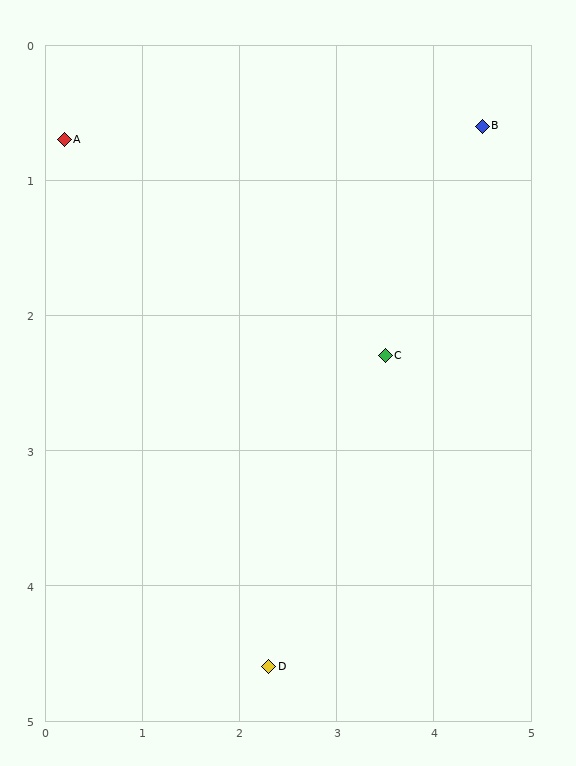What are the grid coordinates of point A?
Point A is at approximately (0.2, 0.7).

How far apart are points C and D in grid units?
Points C and D are about 2.6 grid units apart.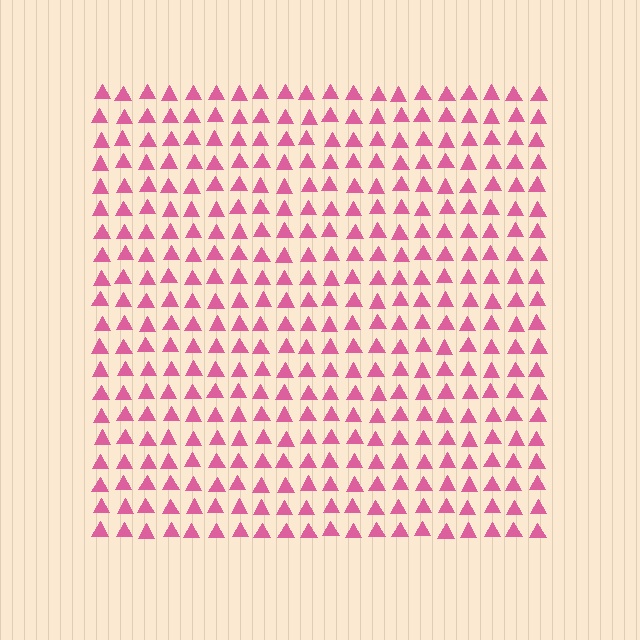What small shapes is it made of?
It is made of small triangles.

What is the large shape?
The large shape is a square.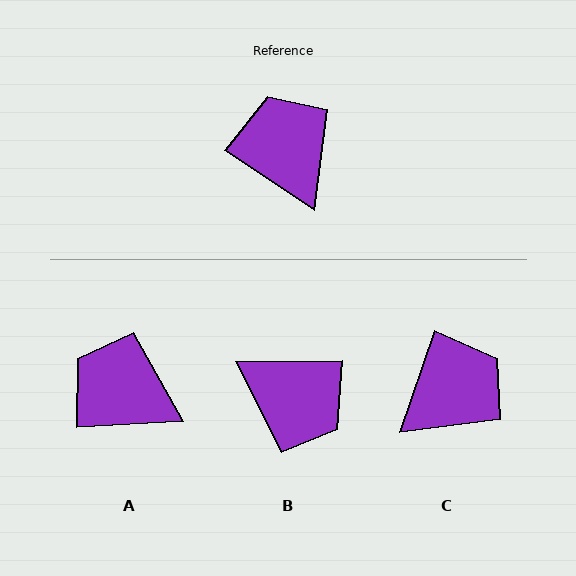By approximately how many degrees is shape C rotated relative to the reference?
Approximately 75 degrees clockwise.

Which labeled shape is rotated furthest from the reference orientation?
B, about 145 degrees away.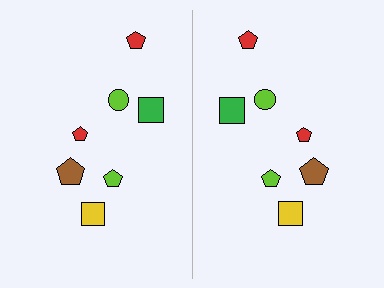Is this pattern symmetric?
Yes, this pattern has bilateral (reflection) symmetry.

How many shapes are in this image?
There are 14 shapes in this image.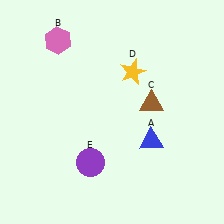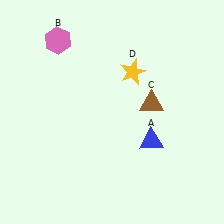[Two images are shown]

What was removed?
The purple circle (E) was removed in Image 2.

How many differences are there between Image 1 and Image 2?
There is 1 difference between the two images.